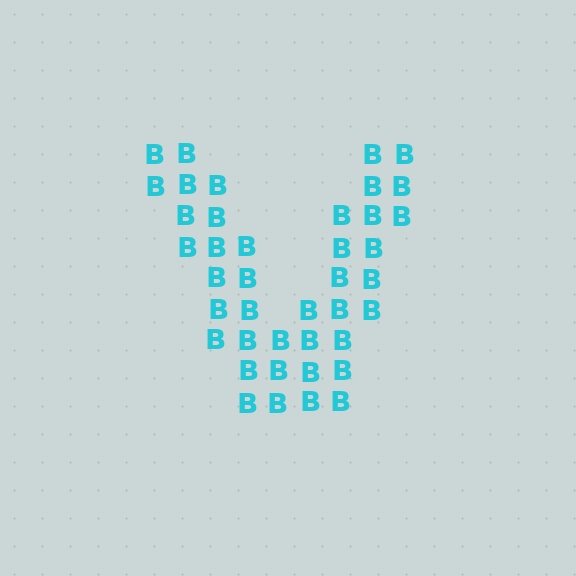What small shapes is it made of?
It is made of small letter B's.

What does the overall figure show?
The overall figure shows the letter V.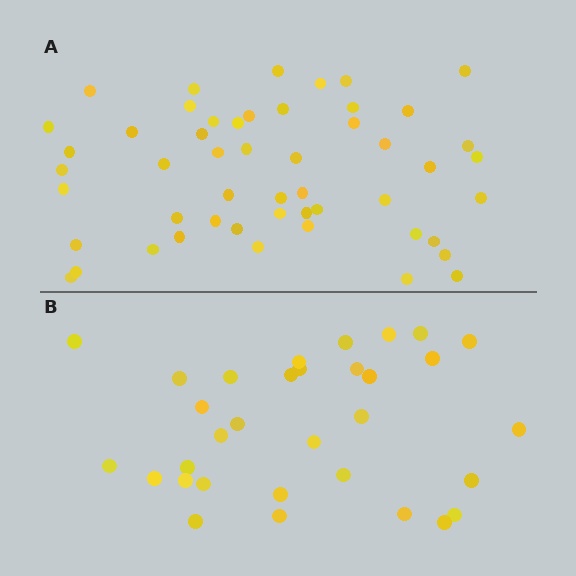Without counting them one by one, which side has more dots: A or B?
Region A (the top region) has more dots.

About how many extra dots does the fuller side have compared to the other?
Region A has approximately 20 more dots than region B.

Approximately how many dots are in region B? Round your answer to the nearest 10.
About 30 dots. (The exact count is 32, which rounds to 30.)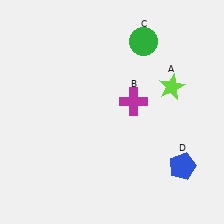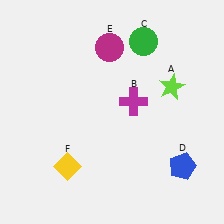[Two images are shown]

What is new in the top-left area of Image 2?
A magenta circle (E) was added in the top-left area of Image 2.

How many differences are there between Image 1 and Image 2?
There are 2 differences between the two images.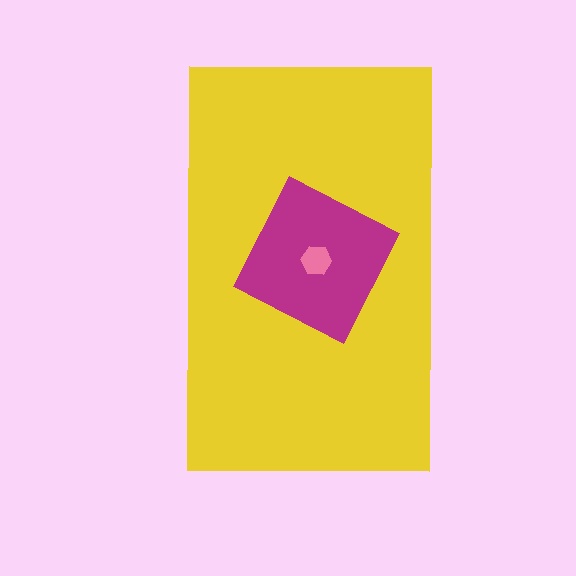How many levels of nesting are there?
3.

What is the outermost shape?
The yellow rectangle.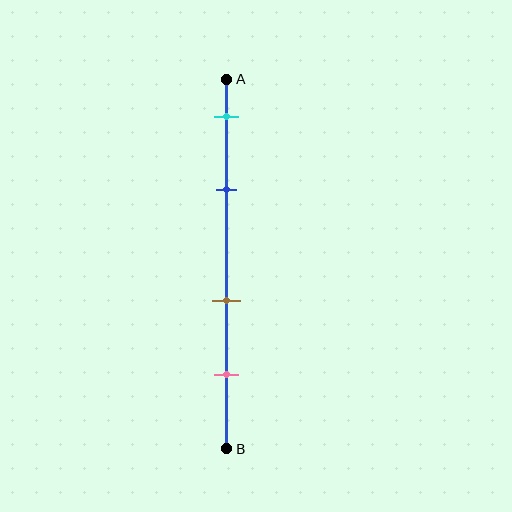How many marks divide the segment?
There are 4 marks dividing the segment.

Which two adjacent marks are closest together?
The cyan and blue marks are the closest adjacent pair.